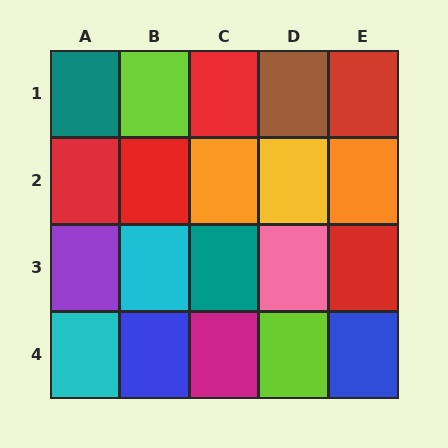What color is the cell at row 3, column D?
Pink.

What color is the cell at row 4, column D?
Lime.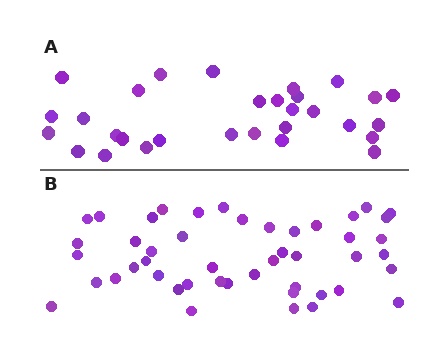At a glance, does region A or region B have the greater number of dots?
Region B (the bottom region) has more dots.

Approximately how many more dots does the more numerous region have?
Region B has approximately 15 more dots than region A.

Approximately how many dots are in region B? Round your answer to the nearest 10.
About 50 dots. (The exact count is 47, which rounds to 50.)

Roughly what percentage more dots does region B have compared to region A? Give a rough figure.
About 55% more.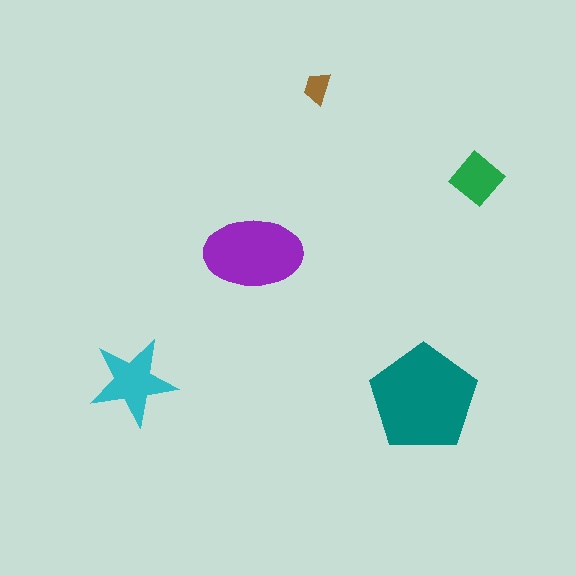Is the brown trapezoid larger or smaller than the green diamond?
Smaller.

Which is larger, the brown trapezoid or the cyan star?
The cyan star.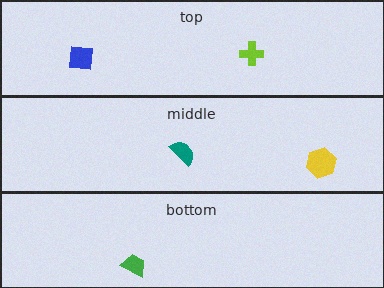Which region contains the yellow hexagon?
The middle region.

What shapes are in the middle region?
The teal semicircle, the yellow hexagon.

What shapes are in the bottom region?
The green trapezoid.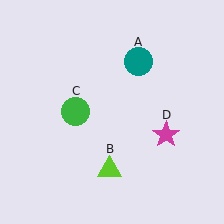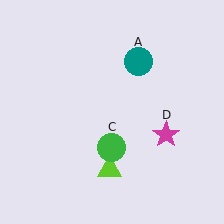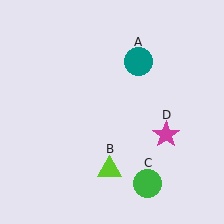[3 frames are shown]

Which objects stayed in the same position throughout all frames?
Teal circle (object A) and lime triangle (object B) and magenta star (object D) remained stationary.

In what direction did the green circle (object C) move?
The green circle (object C) moved down and to the right.